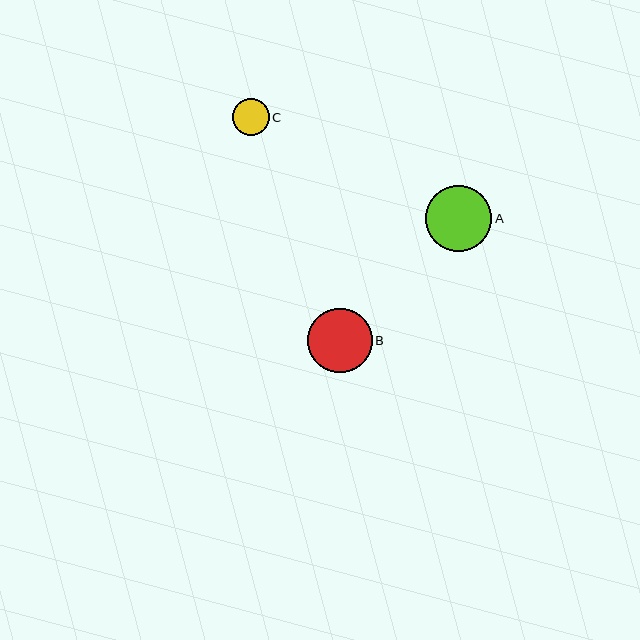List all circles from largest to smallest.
From largest to smallest: A, B, C.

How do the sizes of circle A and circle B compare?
Circle A and circle B are approximately the same size.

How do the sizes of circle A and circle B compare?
Circle A and circle B are approximately the same size.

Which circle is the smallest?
Circle C is the smallest with a size of approximately 37 pixels.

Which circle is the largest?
Circle A is the largest with a size of approximately 66 pixels.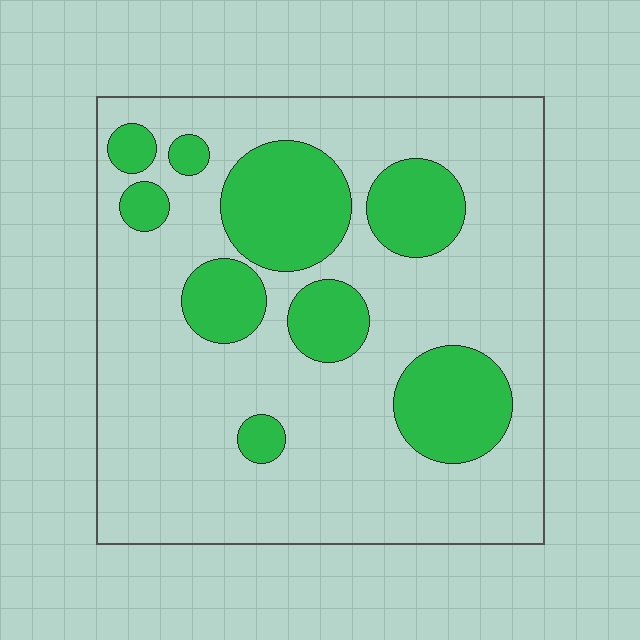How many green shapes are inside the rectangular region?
9.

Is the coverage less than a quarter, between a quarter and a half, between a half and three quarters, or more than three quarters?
Between a quarter and a half.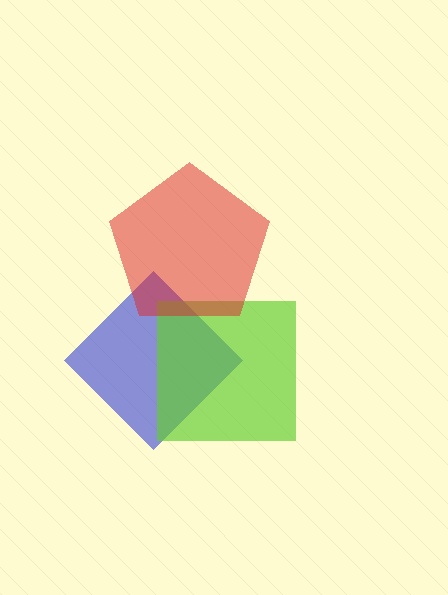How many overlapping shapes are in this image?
There are 3 overlapping shapes in the image.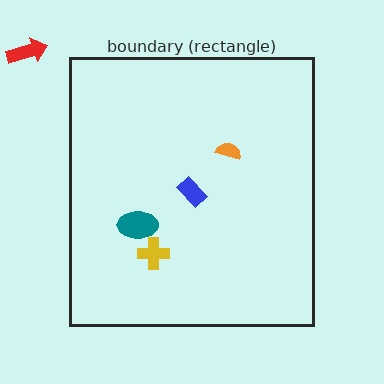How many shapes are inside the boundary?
4 inside, 1 outside.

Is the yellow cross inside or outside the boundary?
Inside.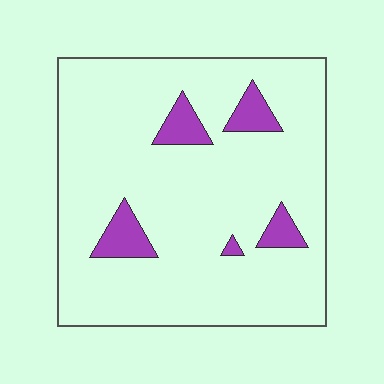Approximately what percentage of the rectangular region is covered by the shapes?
Approximately 10%.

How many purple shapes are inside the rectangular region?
5.